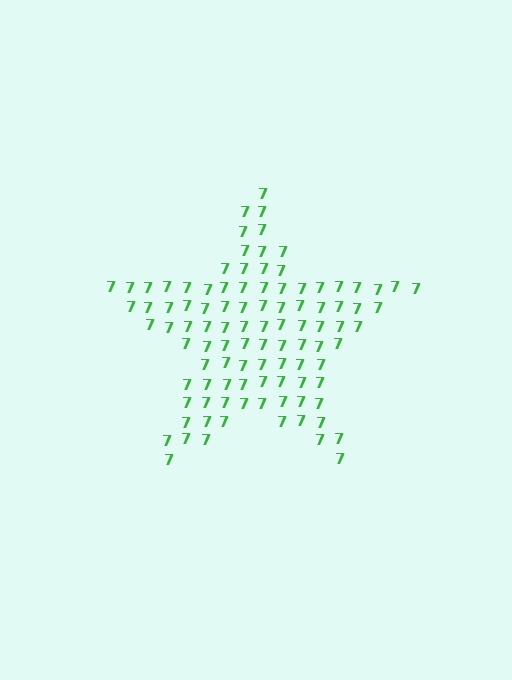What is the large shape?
The large shape is a star.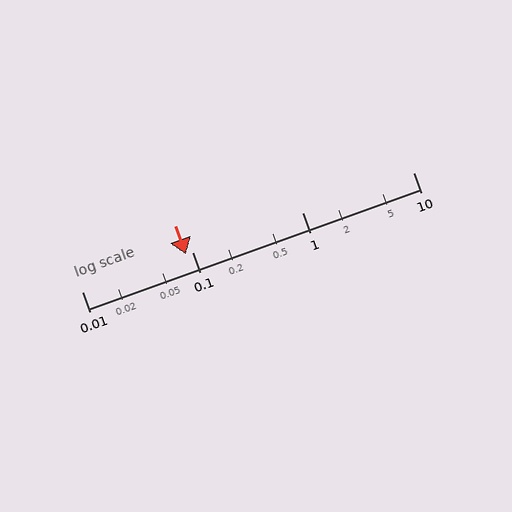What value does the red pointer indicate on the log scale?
The pointer indicates approximately 0.088.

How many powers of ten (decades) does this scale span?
The scale spans 3 decades, from 0.01 to 10.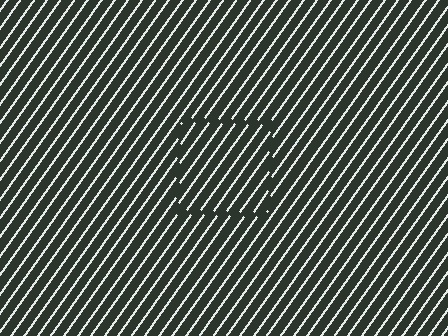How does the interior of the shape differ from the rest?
The interior of the shape contains the same grating, shifted by half a period — the contour is defined by the phase discontinuity where line-ends from the inner and outer gratings abut.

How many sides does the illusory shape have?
4 sides — the line-ends trace a square.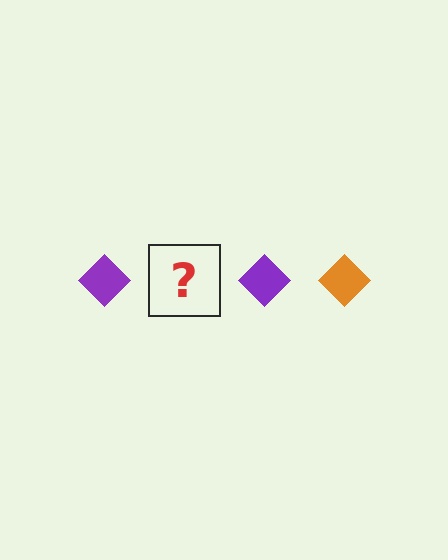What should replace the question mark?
The question mark should be replaced with an orange diamond.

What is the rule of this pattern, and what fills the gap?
The rule is that the pattern cycles through purple, orange diamonds. The gap should be filled with an orange diamond.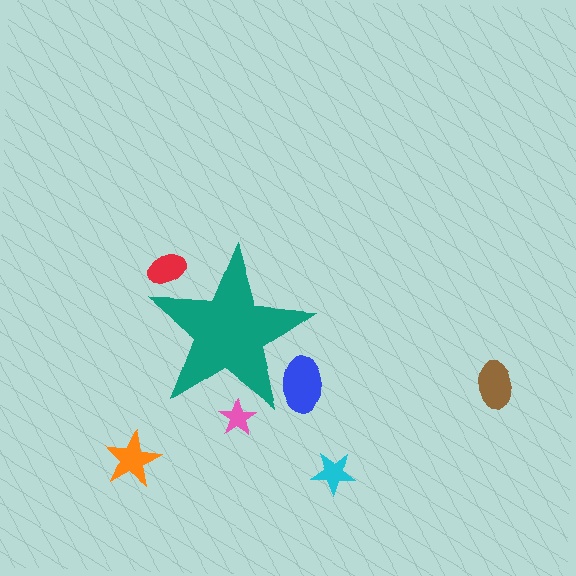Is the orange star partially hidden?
No, the orange star is fully visible.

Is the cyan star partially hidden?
No, the cyan star is fully visible.